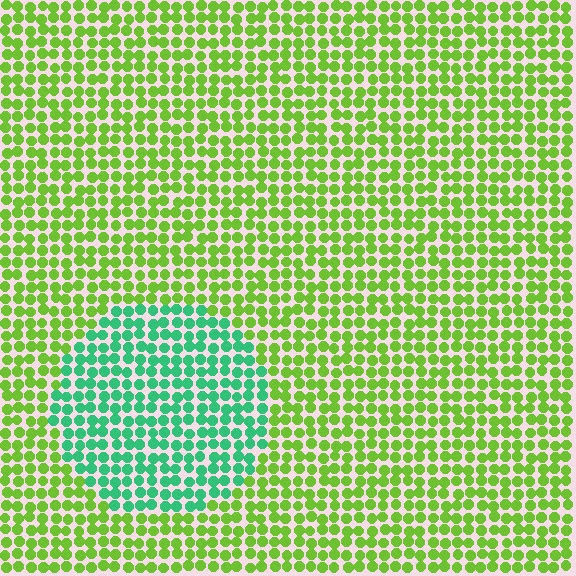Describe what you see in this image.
The image is filled with small lime elements in a uniform arrangement. A circle-shaped region is visible where the elements are tinted to a slightly different hue, forming a subtle color boundary.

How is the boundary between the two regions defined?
The boundary is defined purely by a slight shift in hue (about 55 degrees). Spacing, size, and orientation are identical on both sides.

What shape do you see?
I see a circle.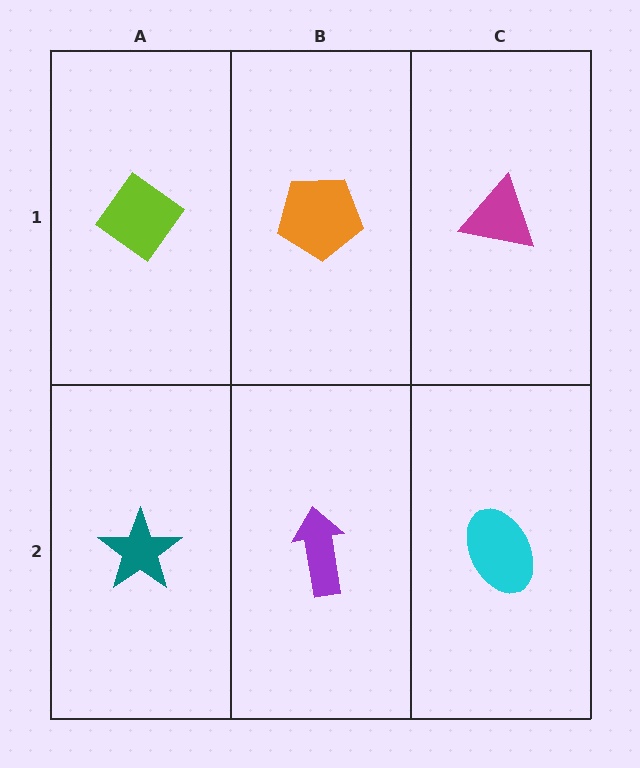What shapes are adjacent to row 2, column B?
An orange pentagon (row 1, column B), a teal star (row 2, column A), a cyan ellipse (row 2, column C).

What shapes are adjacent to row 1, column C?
A cyan ellipse (row 2, column C), an orange pentagon (row 1, column B).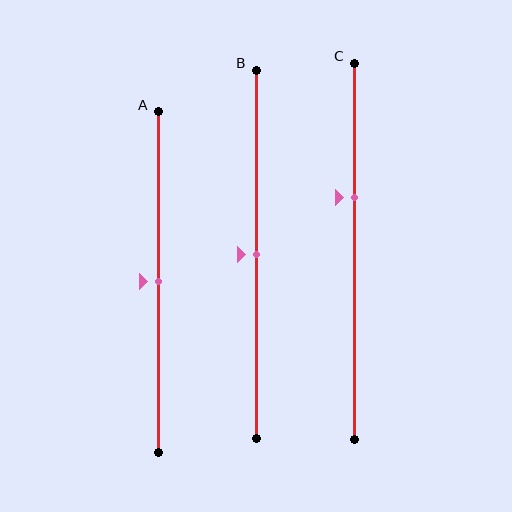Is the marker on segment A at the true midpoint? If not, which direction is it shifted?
Yes, the marker on segment A is at the true midpoint.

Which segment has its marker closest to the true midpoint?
Segment A has its marker closest to the true midpoint.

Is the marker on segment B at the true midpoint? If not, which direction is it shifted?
Yes, the marker on segment B is at the true midpoint.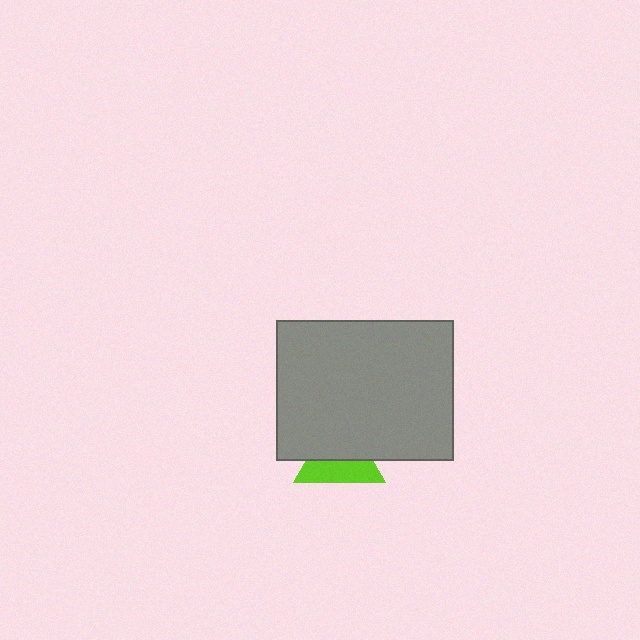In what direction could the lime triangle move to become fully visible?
The lime triangle could move down. That would shift it out from behind the gray rectangle entirely.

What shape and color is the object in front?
The object in front is a gray rectangle.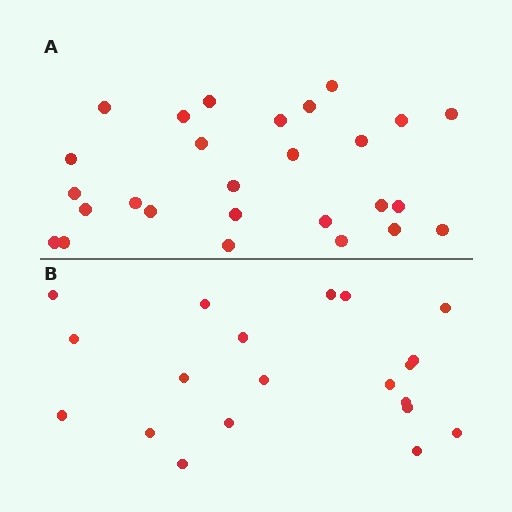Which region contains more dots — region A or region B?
Region A (the top region) has more dots.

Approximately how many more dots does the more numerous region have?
Region A has roughly 8 or so more dots than region B.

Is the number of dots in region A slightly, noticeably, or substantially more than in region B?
Region A has noticeably more, but not dramatically so. The ratio is roughly 1.4 to 1.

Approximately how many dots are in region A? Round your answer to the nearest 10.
About 30 dots. (The exact count is 27, which rounds to 30.)